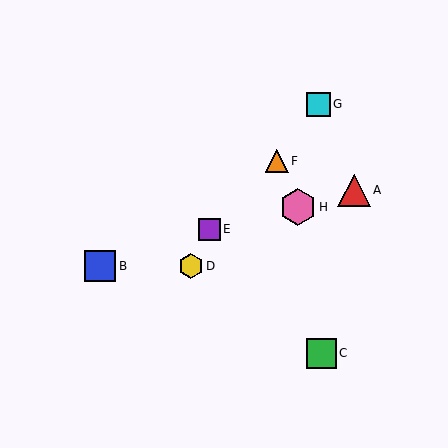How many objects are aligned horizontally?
2 objects (B, D) are aligned horizontally.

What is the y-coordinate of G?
Object G is at y≈104.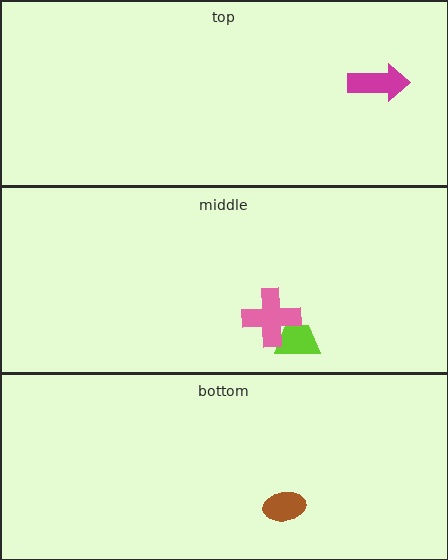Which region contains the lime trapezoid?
The middle region.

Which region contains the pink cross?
The middle region.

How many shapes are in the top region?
1.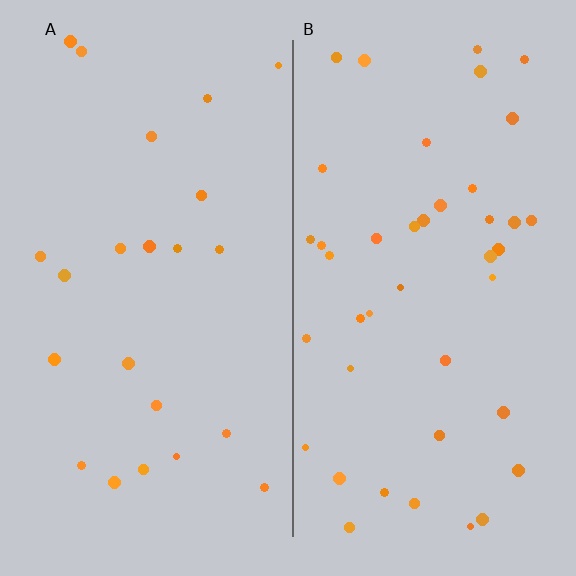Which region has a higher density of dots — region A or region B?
B (the right).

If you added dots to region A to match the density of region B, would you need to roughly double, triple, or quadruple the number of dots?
Approximately double.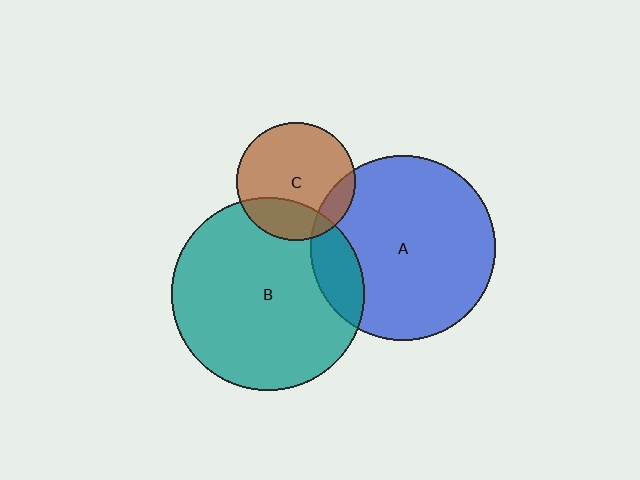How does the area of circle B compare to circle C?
Approximately 2.7 times.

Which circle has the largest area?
Circle B (teal).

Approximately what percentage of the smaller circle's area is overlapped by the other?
Approximately 25%.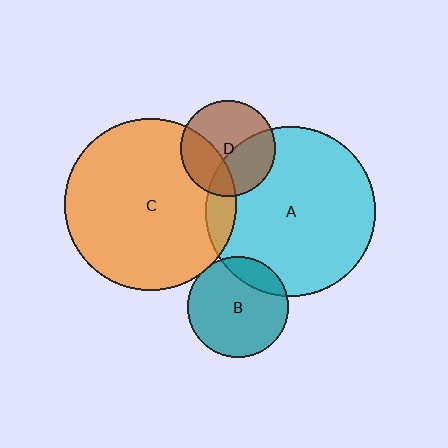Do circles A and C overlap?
Yes.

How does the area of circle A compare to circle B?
Approximately 2.8 times.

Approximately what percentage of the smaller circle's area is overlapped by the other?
Approximately 10%.